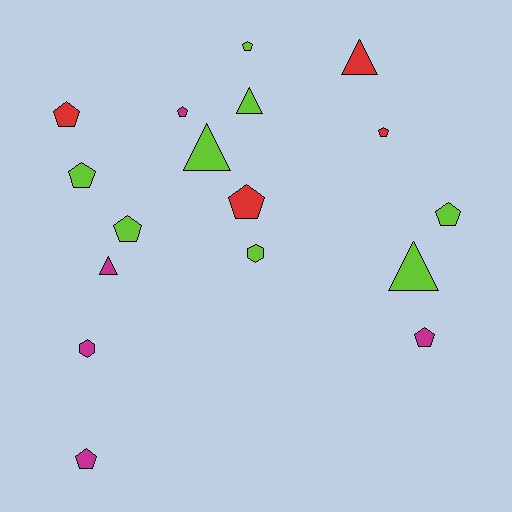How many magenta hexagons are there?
There is 1 magenta hexagon.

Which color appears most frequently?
Lime, with 8 objects.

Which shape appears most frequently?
Pentagon, with 10 objects.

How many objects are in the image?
There are 17 objects.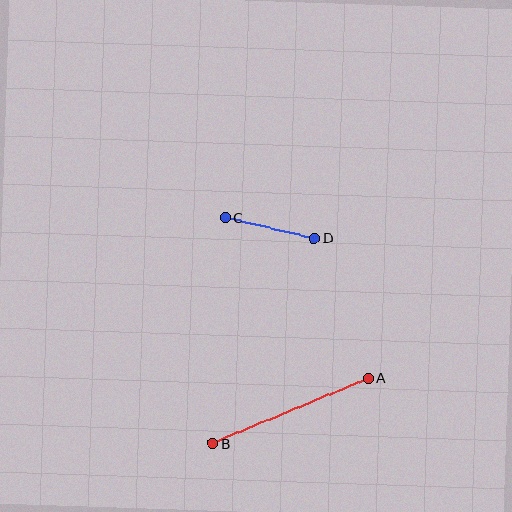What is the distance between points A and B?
The distance is approximately 169 pixels.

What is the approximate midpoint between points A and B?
The midpoint is at approximately (290, 411) pixels.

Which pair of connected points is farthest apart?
Points A and B are farthest apart.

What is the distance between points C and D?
The distance is approximately 91 pixels.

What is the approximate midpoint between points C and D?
The midpoint is at approximately (270, 228) pixels.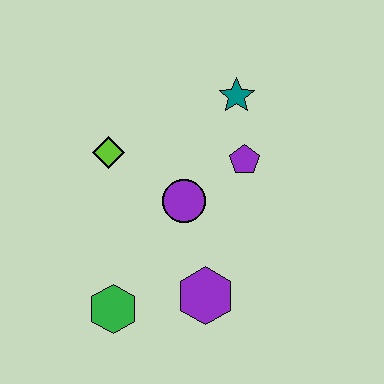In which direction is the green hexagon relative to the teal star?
The green hexagon is below the teal star.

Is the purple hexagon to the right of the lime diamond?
Yes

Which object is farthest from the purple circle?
The green hexagon is farthest from the purple circle.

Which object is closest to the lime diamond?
The purple circle is closest to the lime diamond.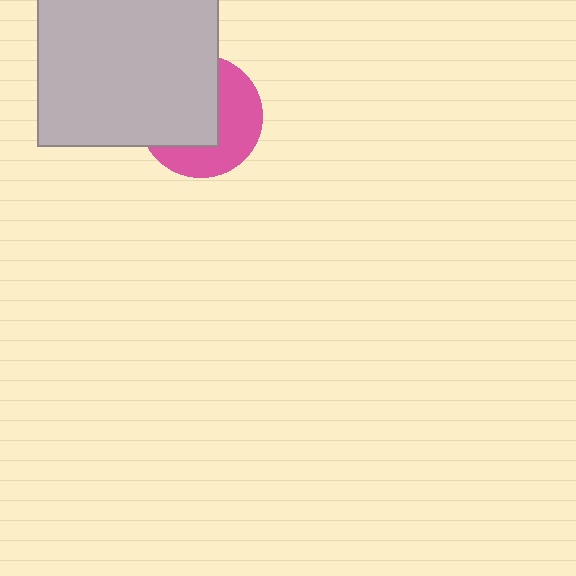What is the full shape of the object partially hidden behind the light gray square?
The partially hidden object is a pink circle.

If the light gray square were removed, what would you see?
You would see the complete pink circle.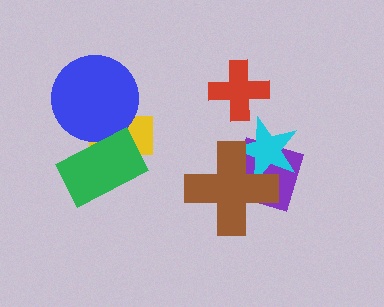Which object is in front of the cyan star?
The brown cross is in front of the cyan star.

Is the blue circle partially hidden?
Yes, it is partially covered by another shape.